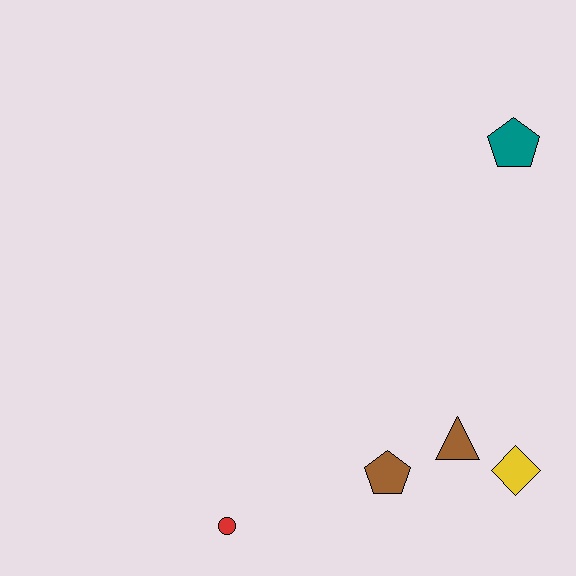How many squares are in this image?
There are no squares.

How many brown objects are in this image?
There are 2 brown objects.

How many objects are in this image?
There are 5 objects.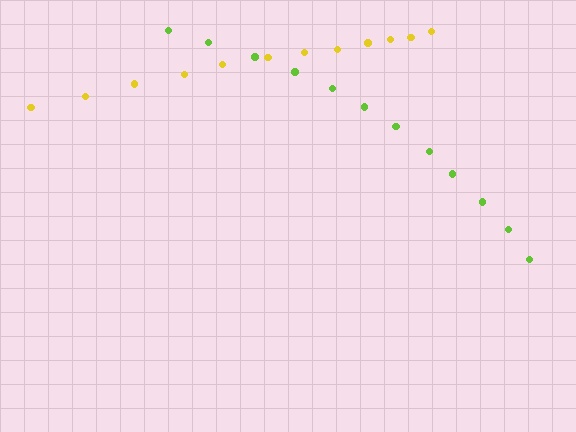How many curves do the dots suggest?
There are 2 distinct paths.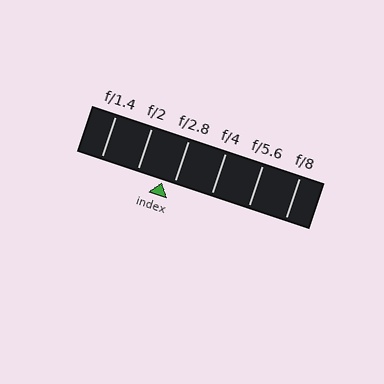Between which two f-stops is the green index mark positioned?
The index mark is between f/2 and f/2.8.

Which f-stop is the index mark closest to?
The index mark is closest to f/2.8.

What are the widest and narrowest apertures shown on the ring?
The widest aperture shown is f/1.4 and the narrowest is f/8.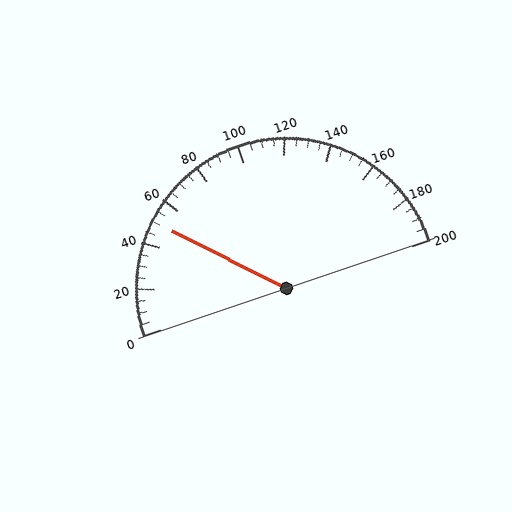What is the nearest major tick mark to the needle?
The nearest major tick mark is 40.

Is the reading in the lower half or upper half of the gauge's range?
The reading is in the lower half of the range (0 to 200).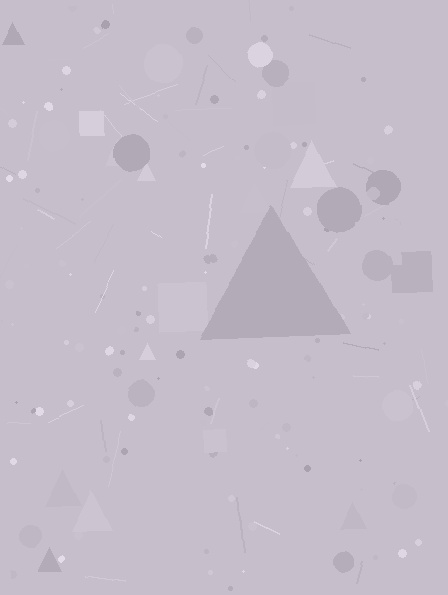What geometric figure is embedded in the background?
A triangle is embedded in the background.